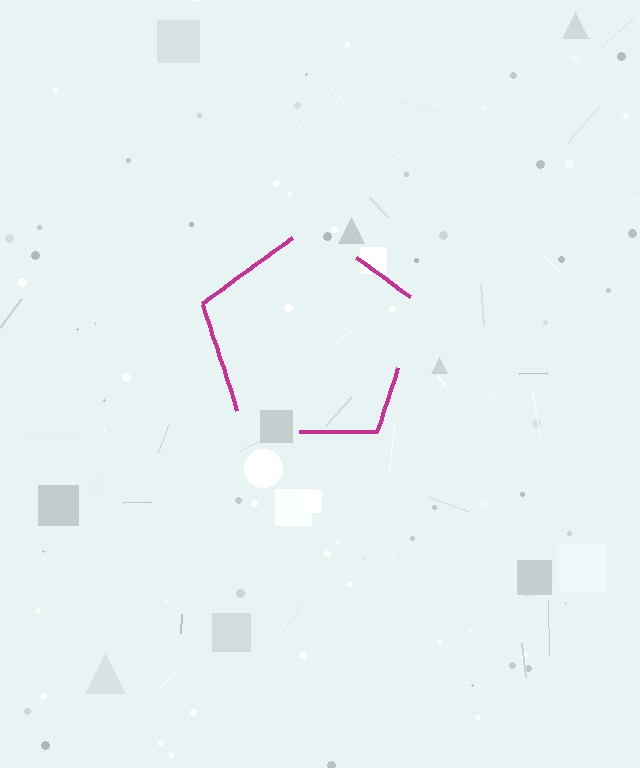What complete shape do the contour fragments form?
The contour fragments form a pentagon.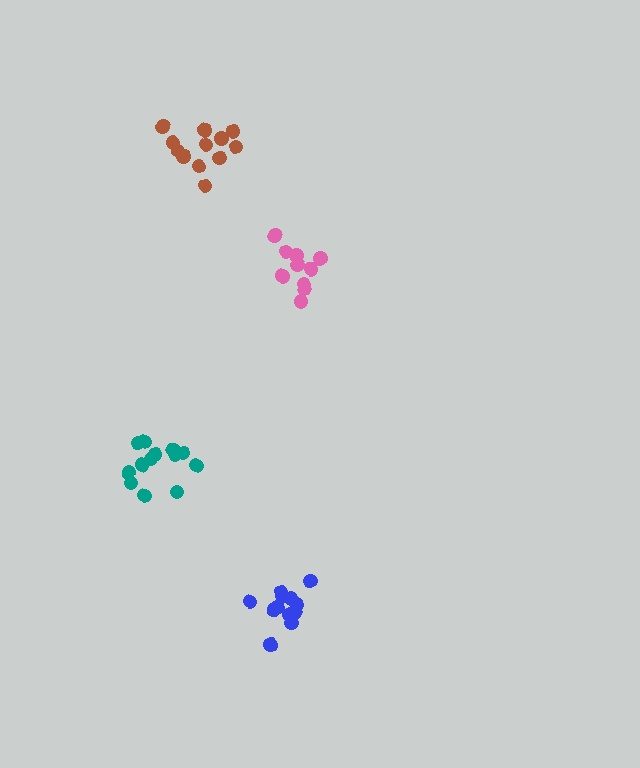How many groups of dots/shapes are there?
There are 4 groups.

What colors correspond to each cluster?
The clusters are colored: teal, brown, blue, pink.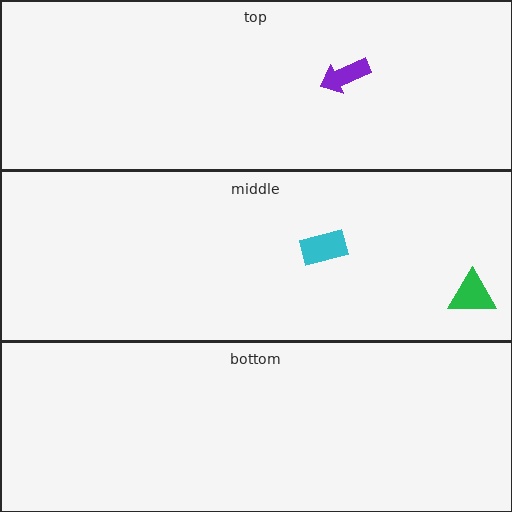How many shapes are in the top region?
1.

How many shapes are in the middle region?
2.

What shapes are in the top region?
The purple arrow.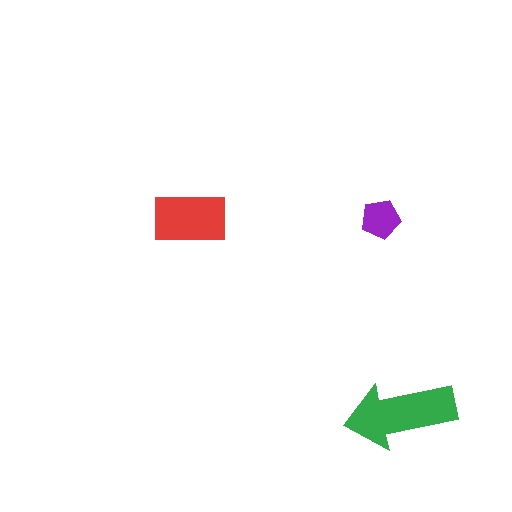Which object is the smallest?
The purple pentagon.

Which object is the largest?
The green arrow.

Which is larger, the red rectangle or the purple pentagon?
The red rectangle.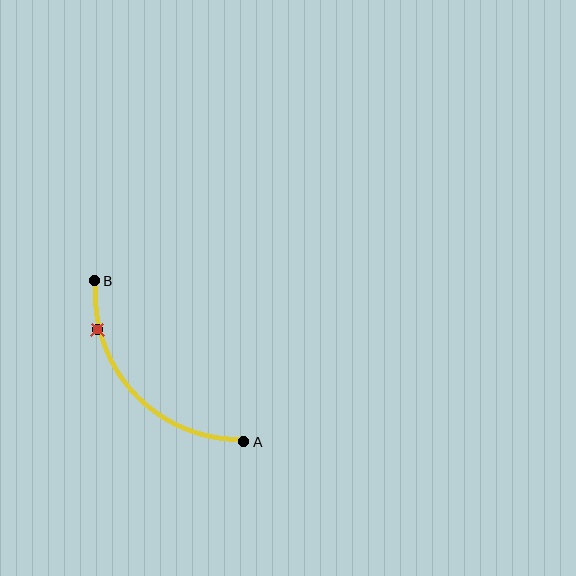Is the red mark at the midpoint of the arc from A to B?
No. The red mark lies on the arc but is closer to endpoint B. The arc midpoint would be at the point on the curve equidistant along the arc from both A and B.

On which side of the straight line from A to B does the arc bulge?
The arc bulges below and to the left of the straight line connecting A and B.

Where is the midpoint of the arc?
The arc midpoint is the point on the curve farthest from the straight line joining A and B. It sits below and to the left of that line.